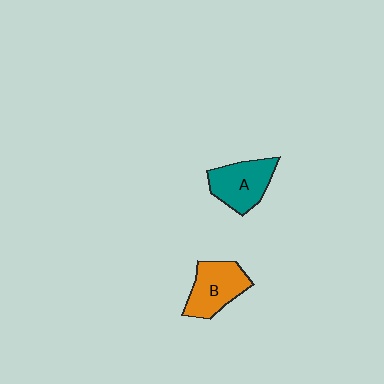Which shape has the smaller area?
Shape B (orange).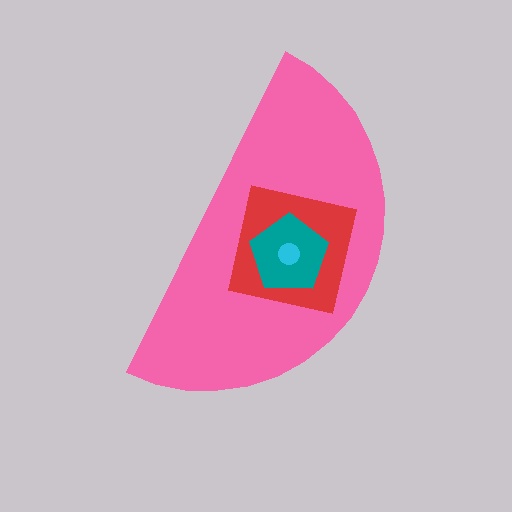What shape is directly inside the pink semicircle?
The red square.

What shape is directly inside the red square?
The teal pentagon.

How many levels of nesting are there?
4.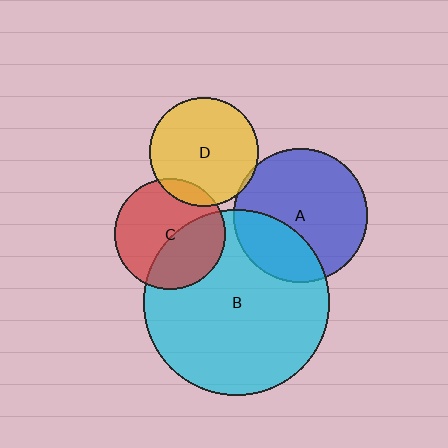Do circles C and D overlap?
Yes.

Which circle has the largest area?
Circle B (cyan).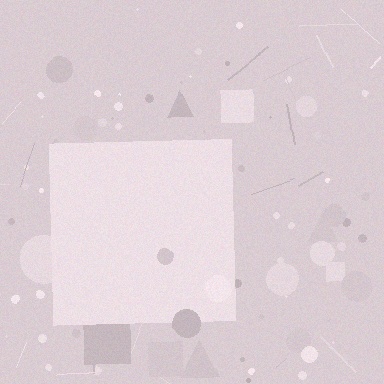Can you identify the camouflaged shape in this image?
The camouflaged shape is a square.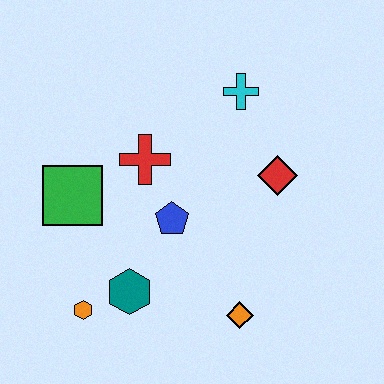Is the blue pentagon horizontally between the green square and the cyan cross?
Yes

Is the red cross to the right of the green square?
Yes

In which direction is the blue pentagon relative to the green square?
The blue pentagon is to the right of the green square.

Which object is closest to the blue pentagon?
The red cross is closest to the blue pentagon.